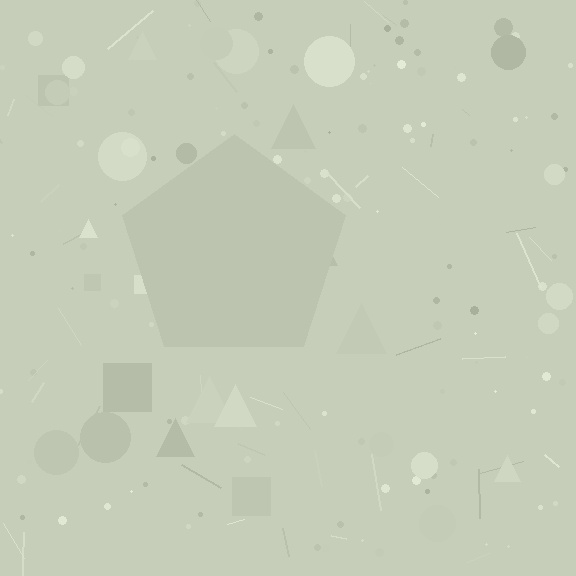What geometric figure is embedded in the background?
A pentagon is embedded in the background.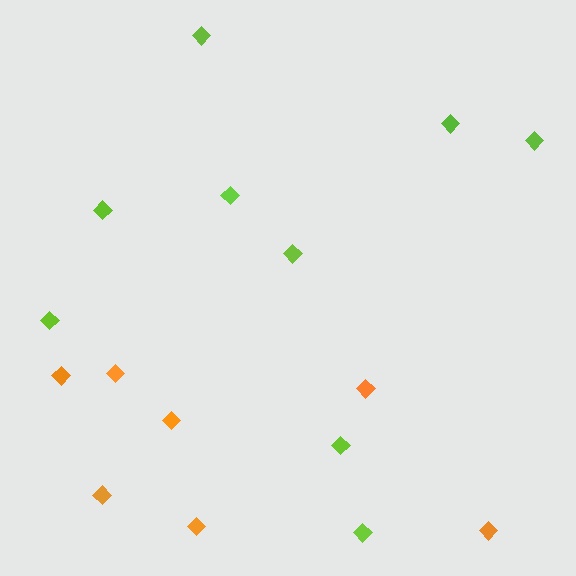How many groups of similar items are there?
There are 2 groups: one group of orange diamonds (7) and one group of lime diamonds (9).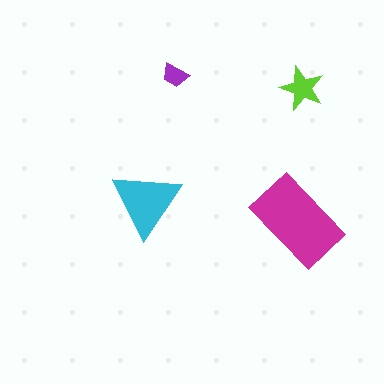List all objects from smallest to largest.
The purple trapezoid, the lime star, the cyan triangle, the magenta rectangle.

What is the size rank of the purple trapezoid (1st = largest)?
4th.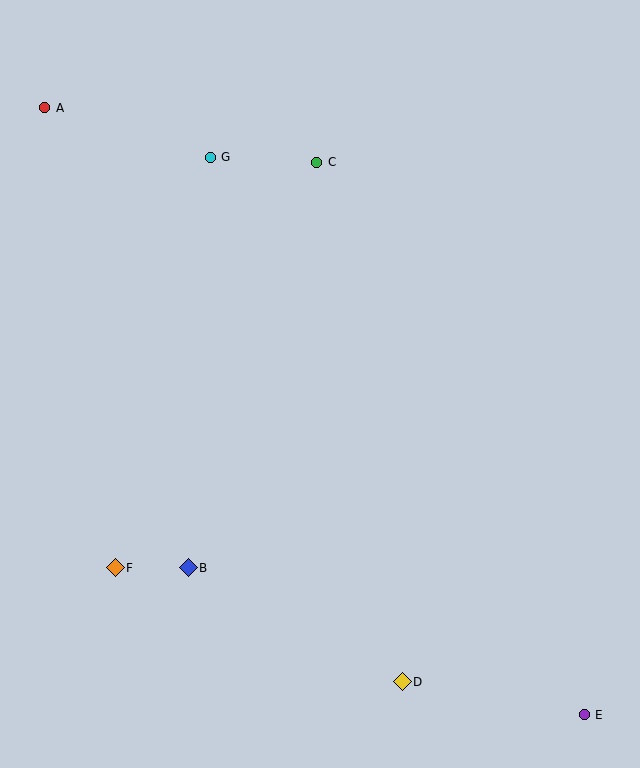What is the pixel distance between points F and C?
The distance between F and C is 453 pixels.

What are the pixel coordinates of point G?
Point G is at (210, 157).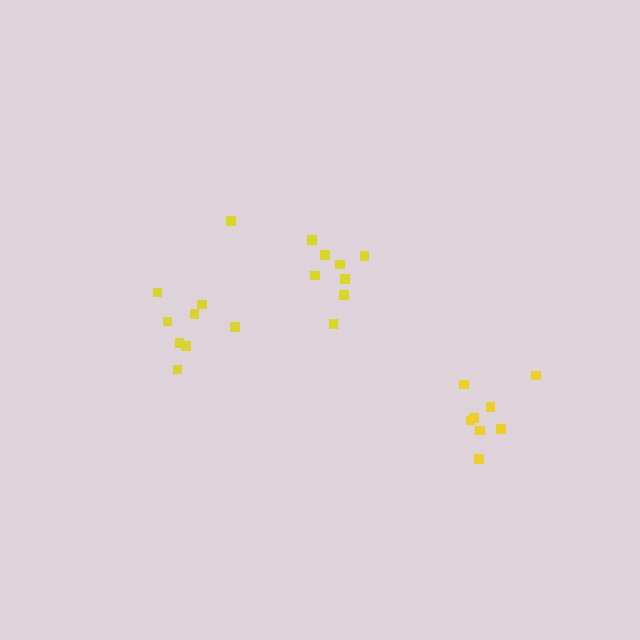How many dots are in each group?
Group 1: 9 dots, Group 2: 8 dots, Group 3: 8 dots (25 total).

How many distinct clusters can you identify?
There are 3 distinct clusters.